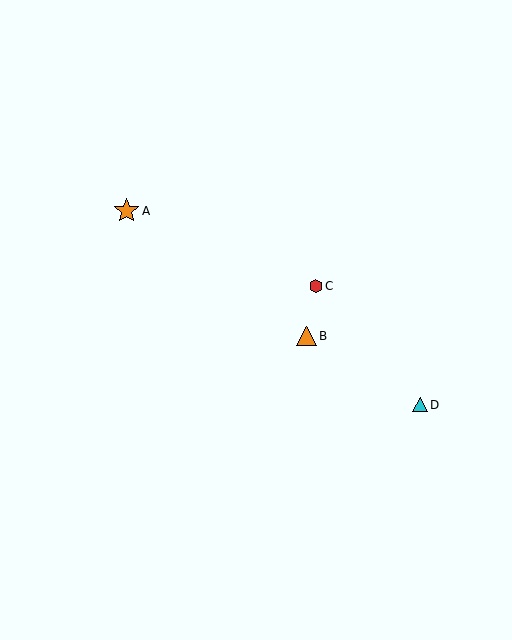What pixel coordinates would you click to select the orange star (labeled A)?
Click at (127, 211) to select the orange star A.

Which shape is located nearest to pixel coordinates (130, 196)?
The orange star (labeled A) at (127, 211) is nearest to that location.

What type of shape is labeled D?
Shape D is a cyan triangle.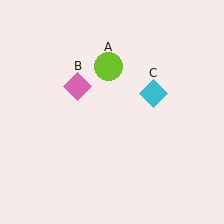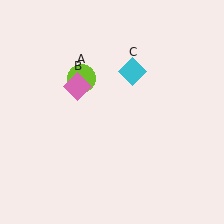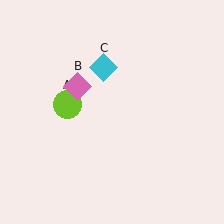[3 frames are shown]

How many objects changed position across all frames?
2 objects changed position: lime circle (object A), cyan diamond (object C).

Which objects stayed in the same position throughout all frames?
Pink diamond (object B) remained stationary.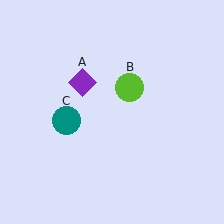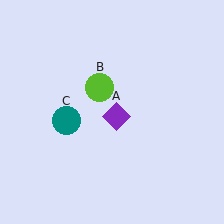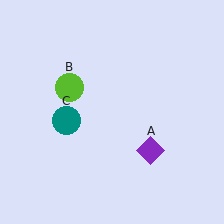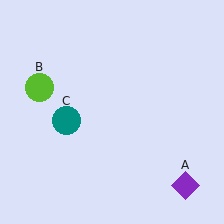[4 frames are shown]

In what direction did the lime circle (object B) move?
The lime circle (object B) moved left.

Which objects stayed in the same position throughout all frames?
Teal circle (object C) remained stationary.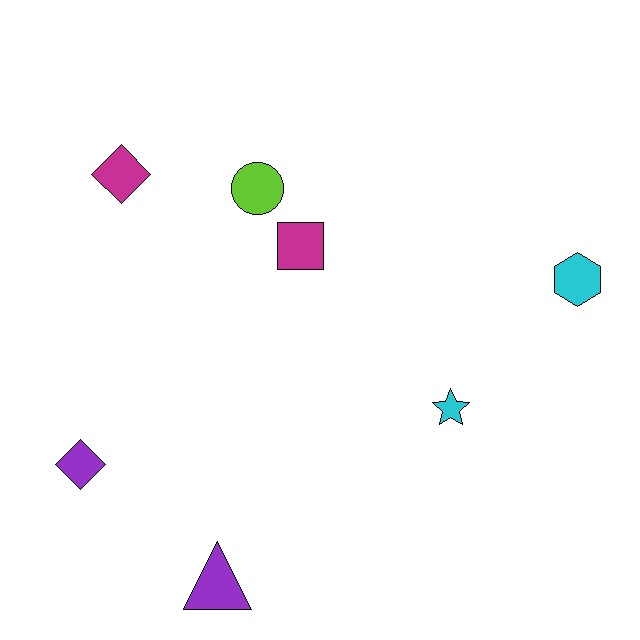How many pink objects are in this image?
There are no pink objects.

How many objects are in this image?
There are 7 objects.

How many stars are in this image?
There is 1 star.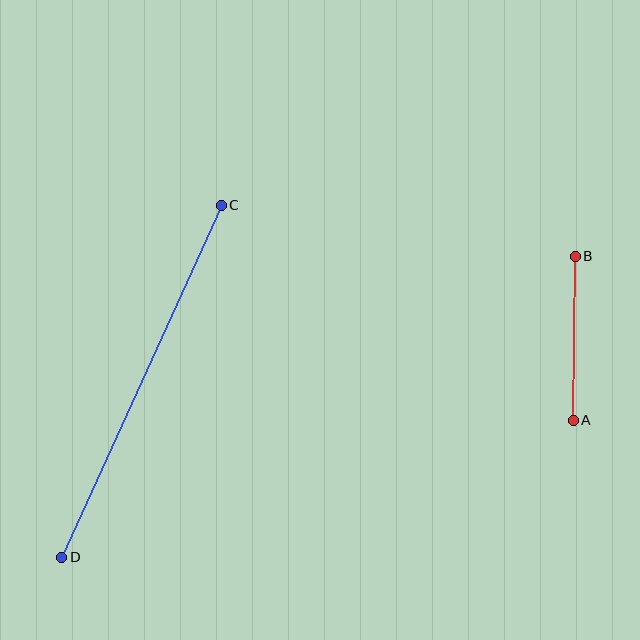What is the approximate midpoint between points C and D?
The midpoint is at approximately (142, 381) pixels.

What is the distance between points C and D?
The distance is approximately 387 pixels.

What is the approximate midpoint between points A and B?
The midpoint is at approximately (574, 338) pixels.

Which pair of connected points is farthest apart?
Points C and D are farthest apart.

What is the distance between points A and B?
The distance is approximately 164 pixels.